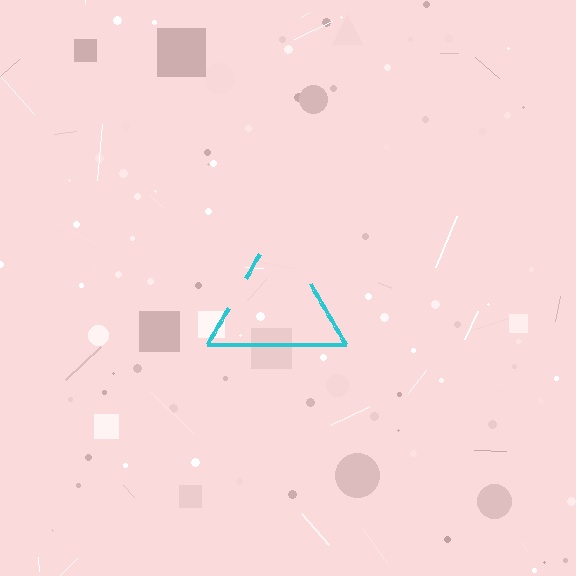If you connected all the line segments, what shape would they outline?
They would outline a triangle.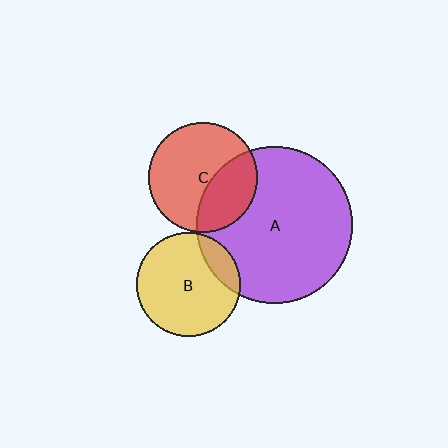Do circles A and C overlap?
Yes.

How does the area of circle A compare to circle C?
Approximately 2.0 times.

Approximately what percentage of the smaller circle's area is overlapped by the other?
Approximately 35%.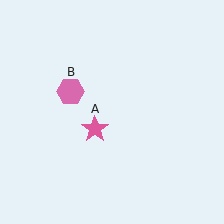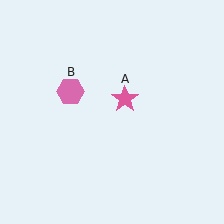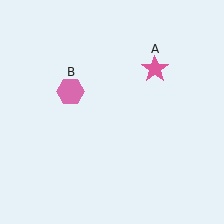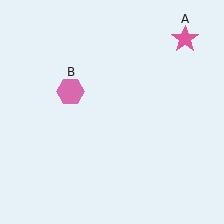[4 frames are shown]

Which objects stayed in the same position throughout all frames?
Pink hexagon (object B) remained stationary.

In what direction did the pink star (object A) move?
The pink star (object A) moved up and to the right.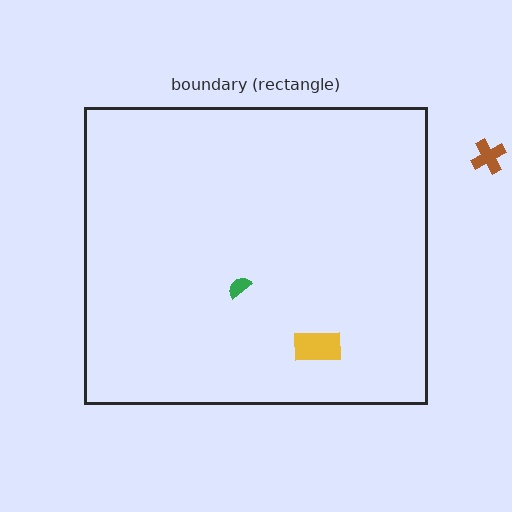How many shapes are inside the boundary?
2 inside, 1 outside.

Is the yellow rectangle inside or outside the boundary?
Inside.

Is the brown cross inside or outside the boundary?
Outside.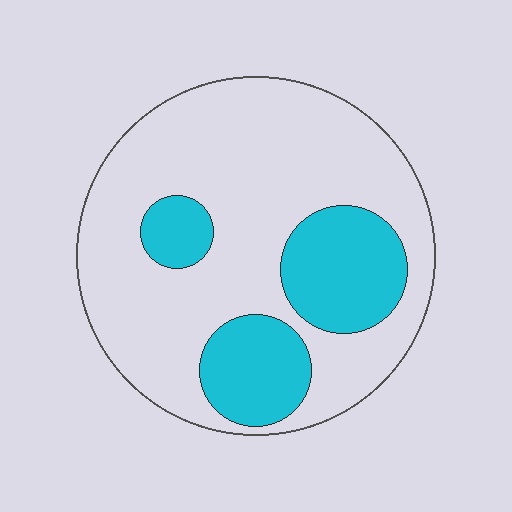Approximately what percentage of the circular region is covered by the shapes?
Approximately 25%.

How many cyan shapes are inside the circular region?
3.